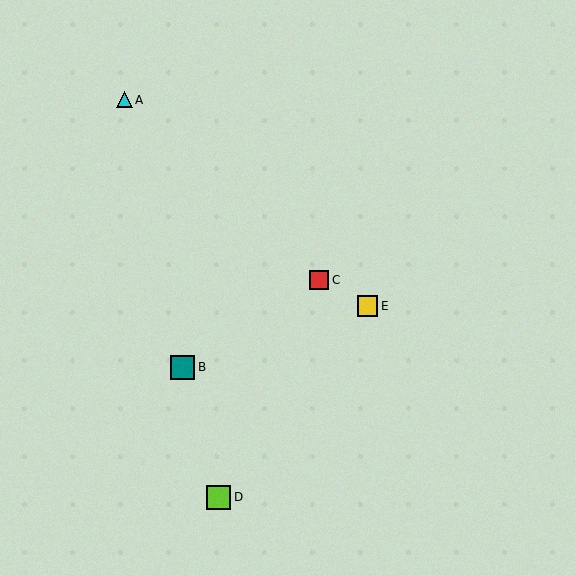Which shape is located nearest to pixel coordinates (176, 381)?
The teal square (labeled B) at (182, 367) is nearest to that location.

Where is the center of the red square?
The center of the red square is at (319, 280).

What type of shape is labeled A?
Shape A is a cyan triangle.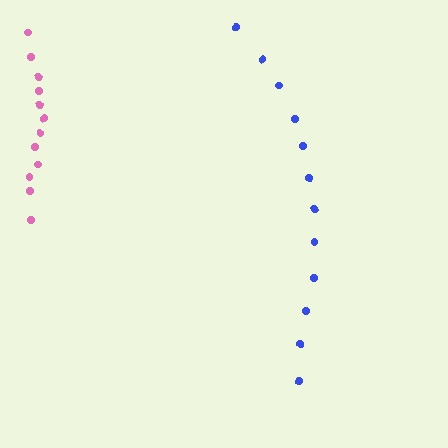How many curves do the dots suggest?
There are 2 distinct paths.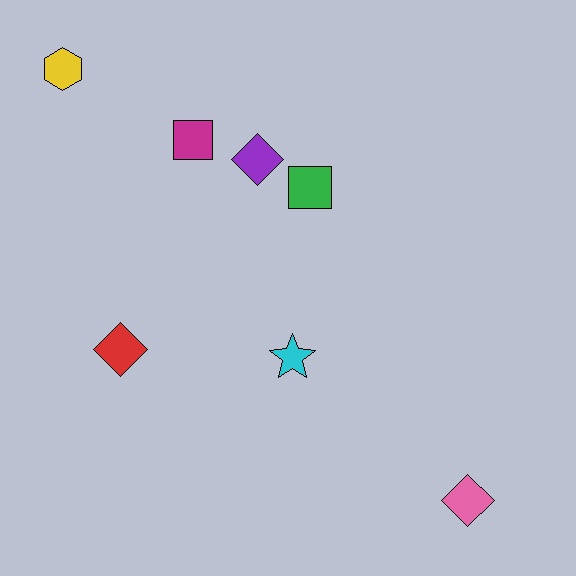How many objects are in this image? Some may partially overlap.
There are 7 objects.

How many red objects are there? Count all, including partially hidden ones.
There is 1 red object.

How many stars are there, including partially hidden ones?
There is 1 star.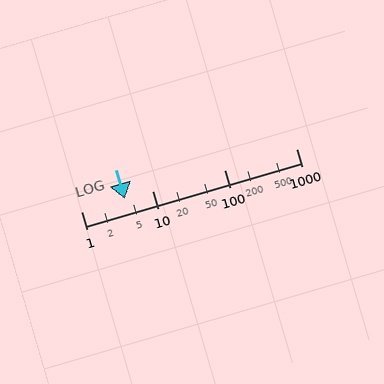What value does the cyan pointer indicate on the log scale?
The pointer indicates approximately 4.1.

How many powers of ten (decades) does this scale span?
The scale spans 3 decades, from 1 to 1000.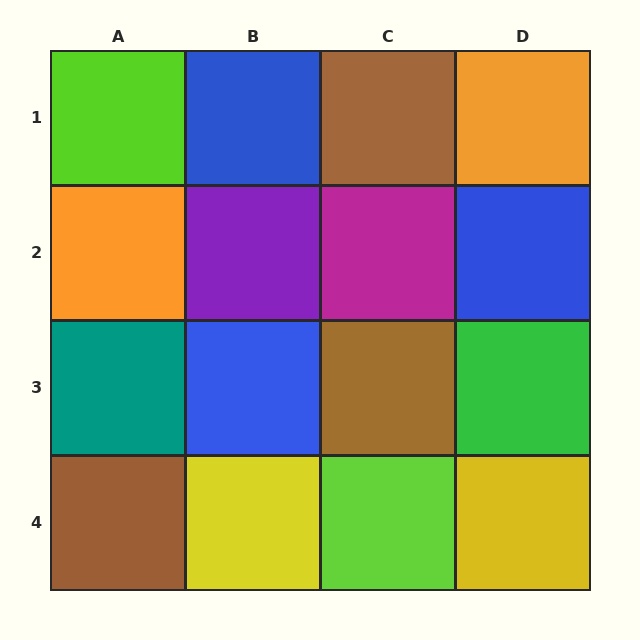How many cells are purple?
1 cell is purple.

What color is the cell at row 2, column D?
Blue.